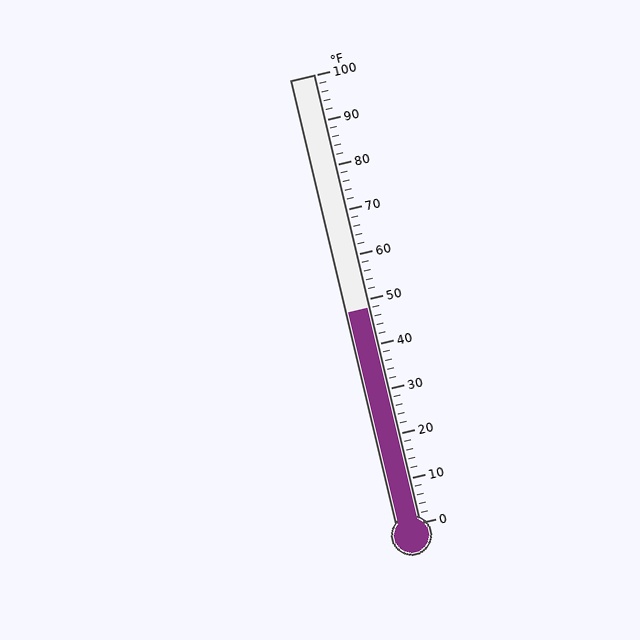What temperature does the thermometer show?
The thermometer shows approximately 48°F.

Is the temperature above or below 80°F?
The temperature is below 80°F.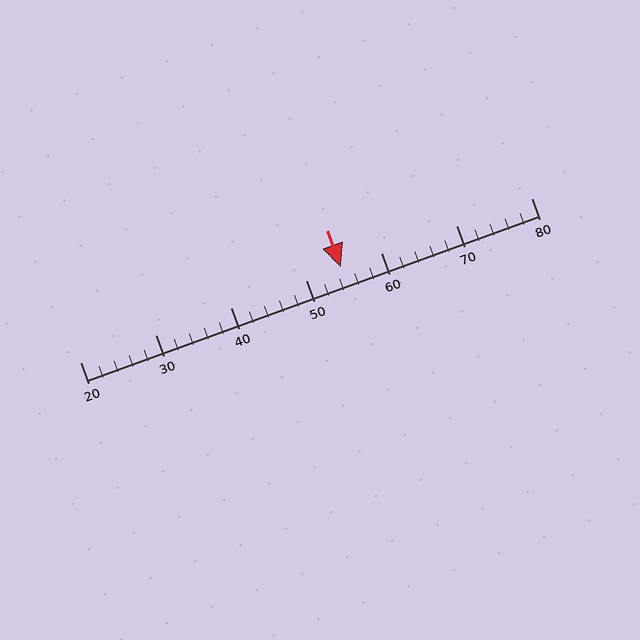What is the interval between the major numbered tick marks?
The major tick marks are spaced 10 units apart.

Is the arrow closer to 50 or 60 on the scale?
The arrow is closer to 50.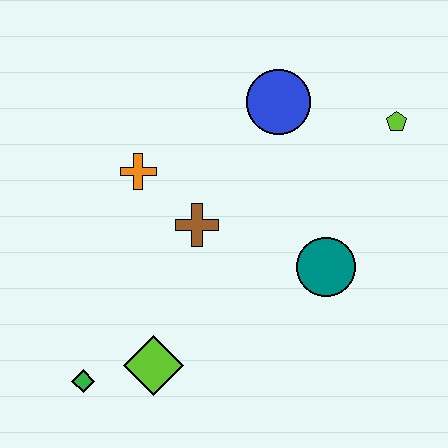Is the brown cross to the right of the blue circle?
No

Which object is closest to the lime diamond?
The green diamond is closest to the lime diamond.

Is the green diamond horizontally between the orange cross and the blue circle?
No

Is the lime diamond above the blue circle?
No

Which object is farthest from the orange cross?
The lime pentagon is farthest from the orange cross.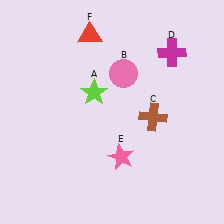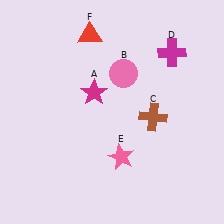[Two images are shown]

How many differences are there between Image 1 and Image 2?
There is 1 difference between the two images.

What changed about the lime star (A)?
In Image 1, A is lime. In Image 2, it changed to magenta.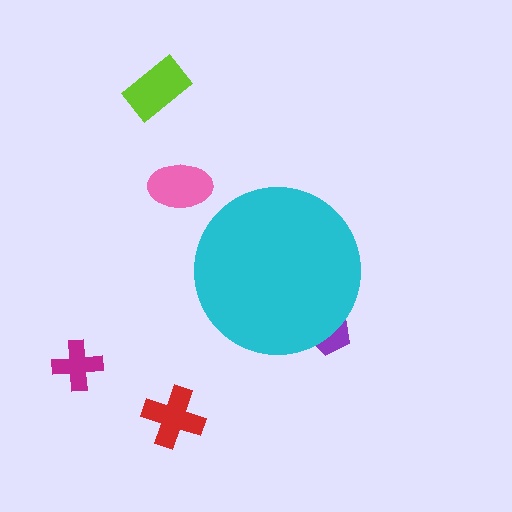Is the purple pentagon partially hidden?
Yes, the purple pentagon is partially hidden behind the cyan circle.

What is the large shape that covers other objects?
A cyan circle.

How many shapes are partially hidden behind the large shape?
1 shape is partially hidden.